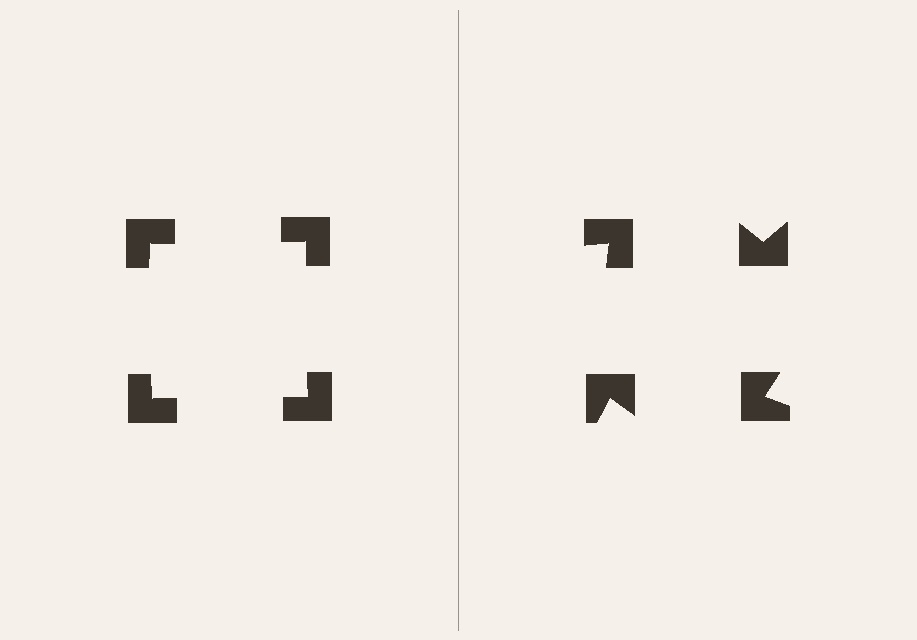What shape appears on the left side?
An illusory square.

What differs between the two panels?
The notched squares are positioned identically on both sides; only the wedge orientations differ. On the left they align to a square; on the right they are misaligned.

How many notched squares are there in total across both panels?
8 — 4 on each side.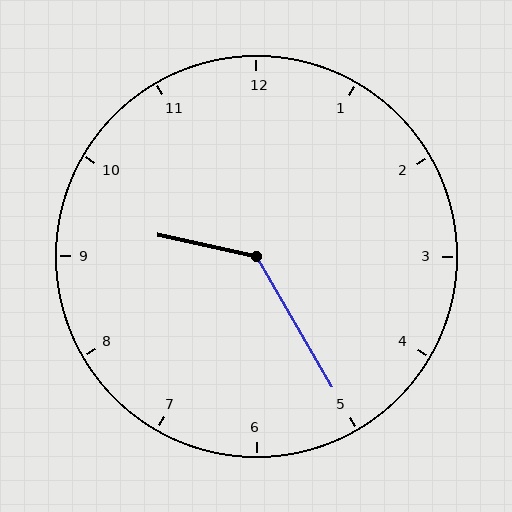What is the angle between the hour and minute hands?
Approximately 132 degrees.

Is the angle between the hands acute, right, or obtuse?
It is obtuse.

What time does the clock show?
9:25.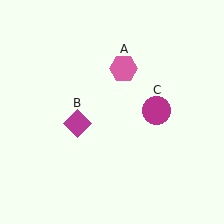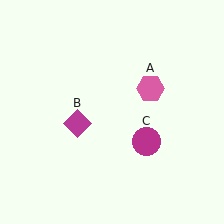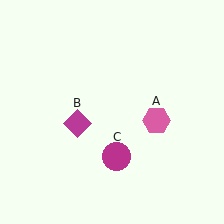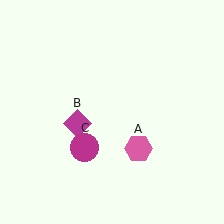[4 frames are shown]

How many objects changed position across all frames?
2 objects changed position: pink hexagon (object A), magenta circle (object C).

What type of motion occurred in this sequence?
The pink hexagon (object A), magenta circle (object C) rotated clockwise around the center of the scene.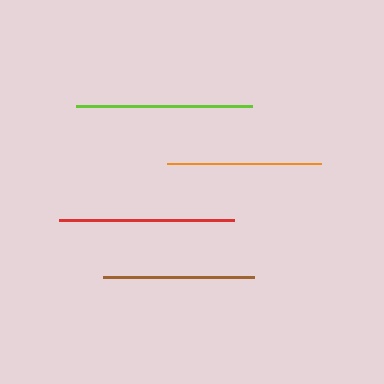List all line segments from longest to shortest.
From longest to shortest: lime, red, orange, brown.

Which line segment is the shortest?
The brown line is the shortest at approximately 151 pixels.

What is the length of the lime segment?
The lime segment is approximately 175 pixels long.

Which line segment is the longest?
The lime line is the longest at approximately 175 pixels.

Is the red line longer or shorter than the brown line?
The red line is longer than the brown line.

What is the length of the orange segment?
The orange segment is approximately 154 pixels long.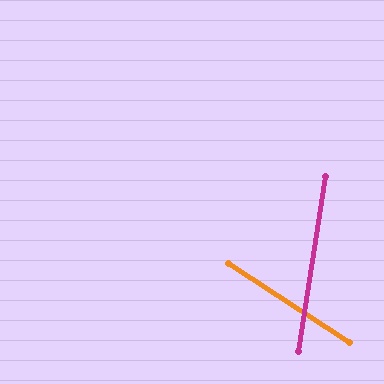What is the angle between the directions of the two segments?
Approximately 66 degrees.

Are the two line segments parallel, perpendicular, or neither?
Neither parallel nor perpendicular — they differ by about 66°.